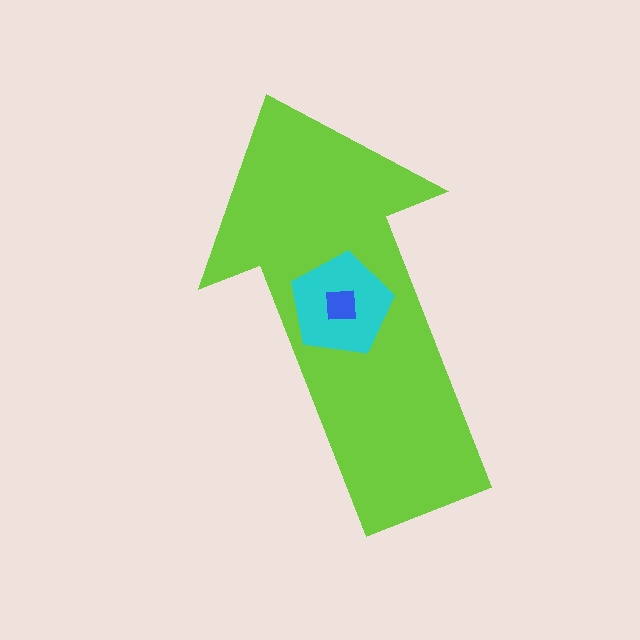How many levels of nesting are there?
3.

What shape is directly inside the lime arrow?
The cyan pentagon.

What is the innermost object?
The blue square.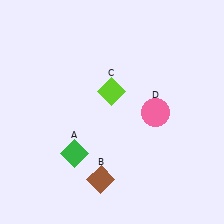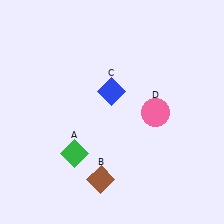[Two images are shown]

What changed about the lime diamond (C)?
In Image 1, C is lime. In Image 2, it changed to blue.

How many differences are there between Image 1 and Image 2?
There is 1 difference between the two images.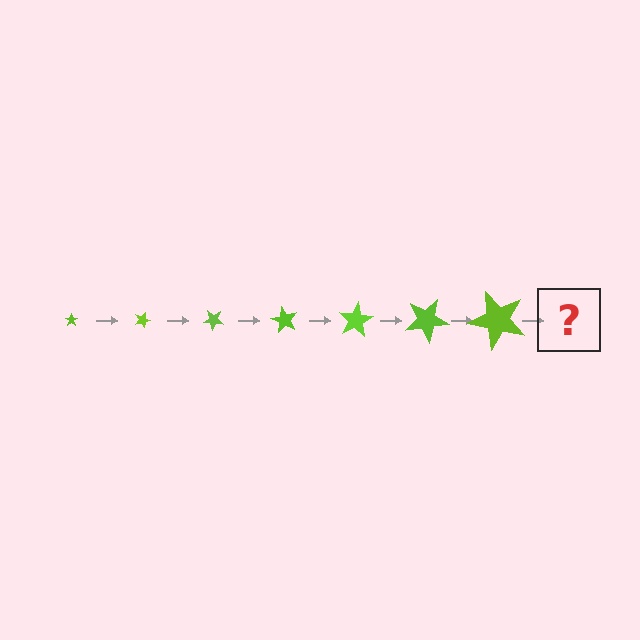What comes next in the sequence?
The next element should be a star, larger than the previous one and rotated 140 degrees from the start.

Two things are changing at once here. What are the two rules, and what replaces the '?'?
The two rules are that the star grows larger each step and it rotates 20 degrees each step. The '?' should be a star, larger than the previous one and rotated 140 degrees from the start.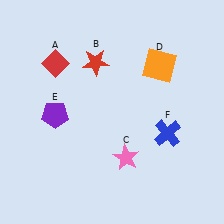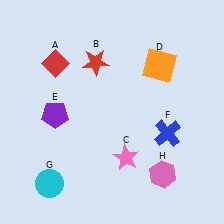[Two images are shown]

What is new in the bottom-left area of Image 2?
A cyan circle (G) was added in the bottom-left area of Image 2.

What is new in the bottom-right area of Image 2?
A pink hexagon (H) was added in the bottom-right area of Image 2.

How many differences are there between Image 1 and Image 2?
There are 2 differences between the two images.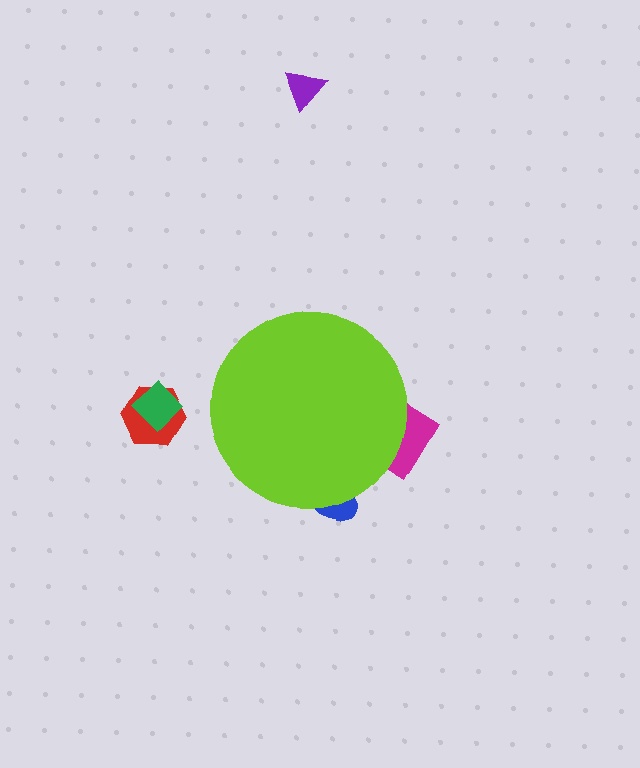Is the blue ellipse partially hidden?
Yes, the blue ellipse is partially hidden behind the lime circle.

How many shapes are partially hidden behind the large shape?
2 shapes are partially hidden.